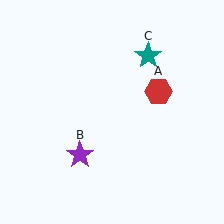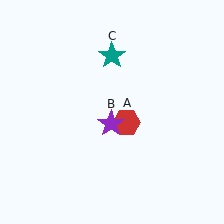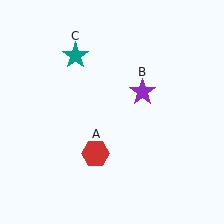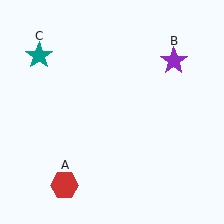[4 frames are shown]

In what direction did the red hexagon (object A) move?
The red hexagon (object A) moved down and to the left.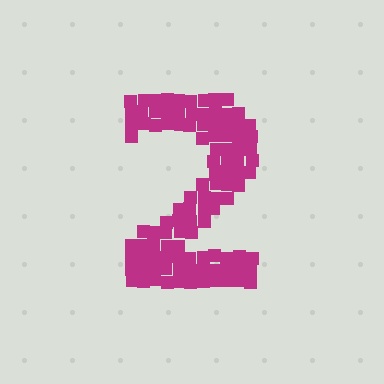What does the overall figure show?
The overall figure shows the digit 2.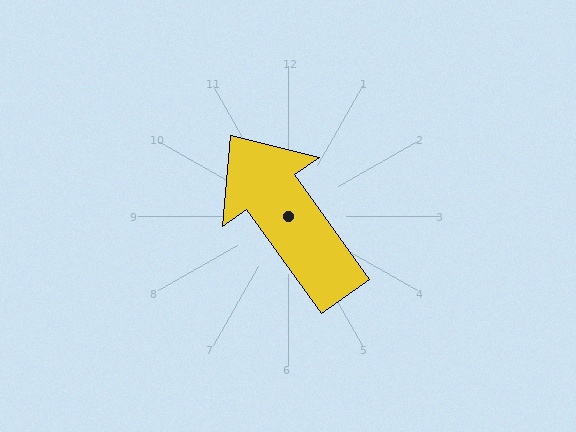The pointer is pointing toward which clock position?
Roughly 11 o'clock.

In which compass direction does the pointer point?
Northwest.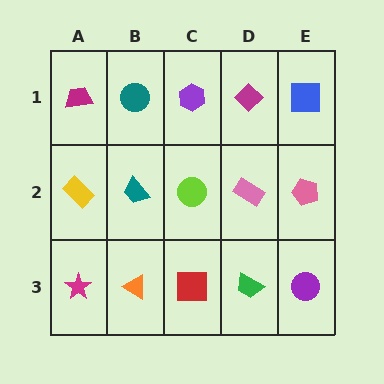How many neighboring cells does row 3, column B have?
3.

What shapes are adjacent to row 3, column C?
A lime circle (row 2, column C), an orange triangle (row 3, column B), a green trapezoid (row 3, column D).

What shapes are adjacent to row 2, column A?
A magenta trapezoid (row 1, column A), a magenta star (row 3, column A), a teal trapezoid (row 2, column B).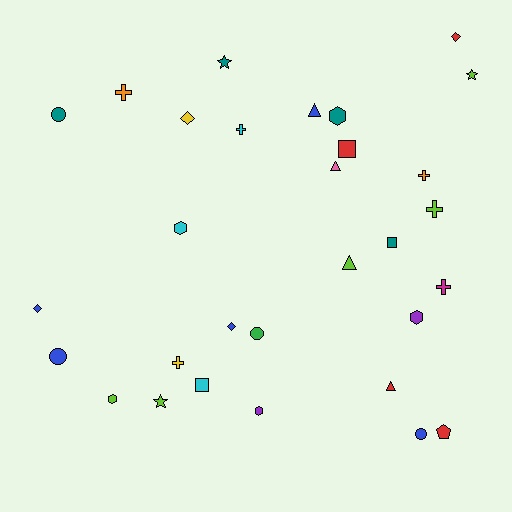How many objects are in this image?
There are 30 objects.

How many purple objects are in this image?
There are 2 purple objects.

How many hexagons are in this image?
There are 5 hexagons.